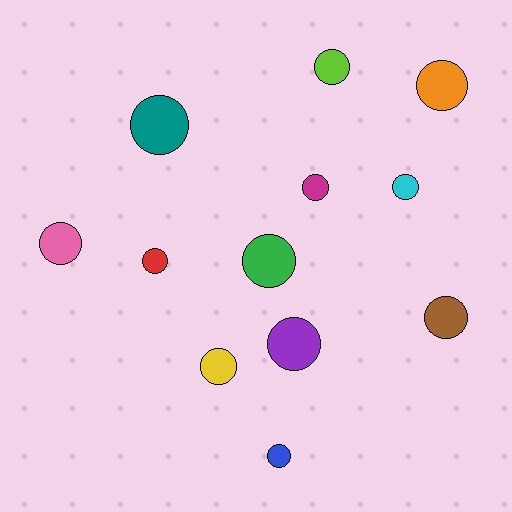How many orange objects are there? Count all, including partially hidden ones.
There is 1 orange object.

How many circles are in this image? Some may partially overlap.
There are 12 circles.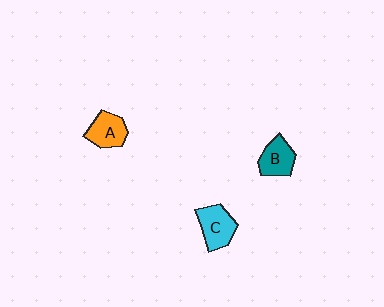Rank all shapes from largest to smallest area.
From largest to smallest: C (cyan), B (teal), A (orange).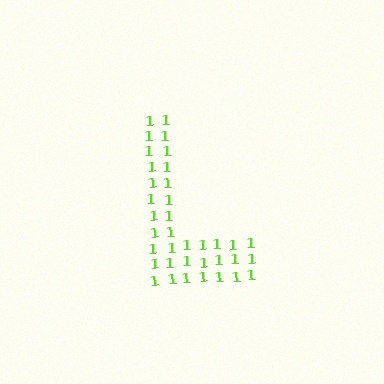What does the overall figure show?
The overall figure shows the letter L.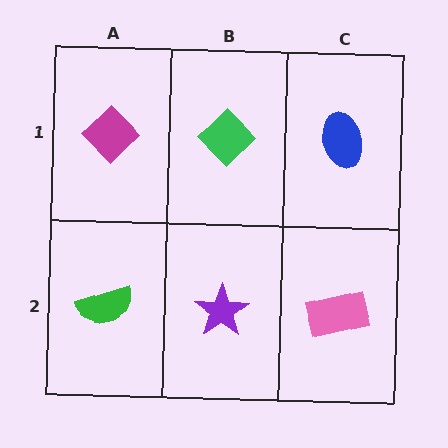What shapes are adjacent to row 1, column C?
A pink rectangle (row 2, column C), a green diamond (row 1, column B).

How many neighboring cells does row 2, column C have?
2.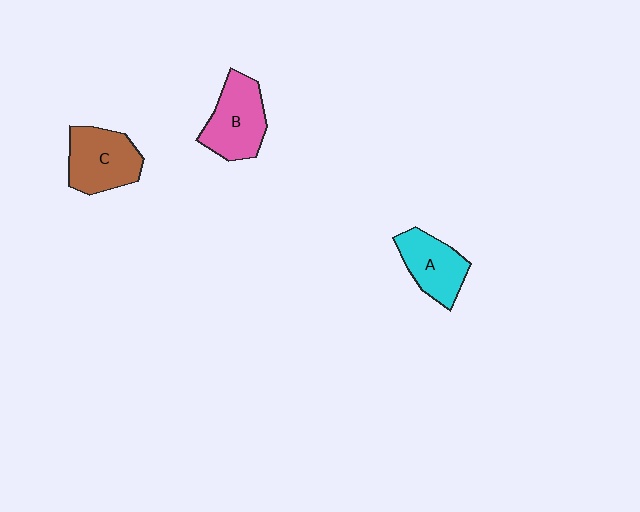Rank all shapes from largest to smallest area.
From largest to smallest: B (pink), C (brown), A (cyan).